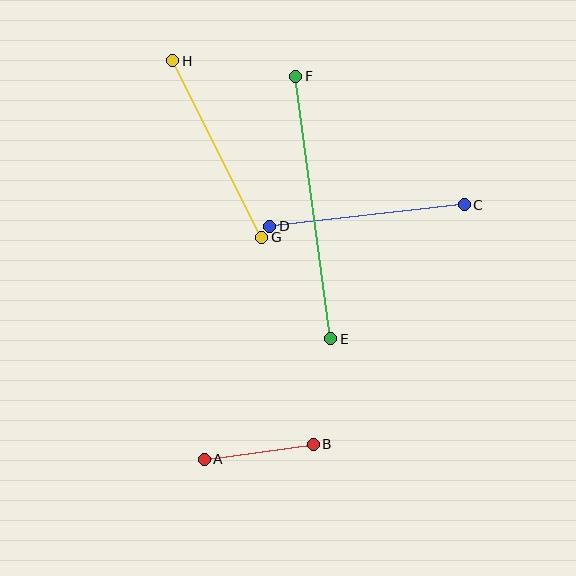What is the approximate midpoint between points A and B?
The midpoint is at approximately (259, 452) pixels.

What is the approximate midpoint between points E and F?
The midpoint is at approximately (313, 207) pixels.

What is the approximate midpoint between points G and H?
The midpoint is at approximately (217, 149) pixels.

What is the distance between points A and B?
The distance is approximately 110 pixels.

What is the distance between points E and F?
The distance is approximately 265 pixels.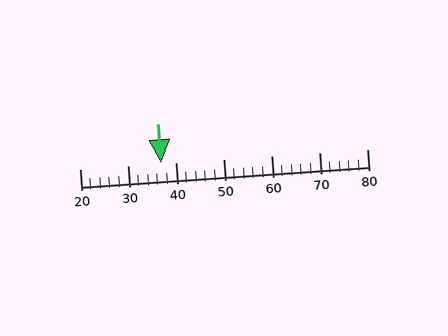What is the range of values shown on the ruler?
The ruler shows values from 20 to 80.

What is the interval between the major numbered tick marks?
The major tick marks are spaced 10 units apart.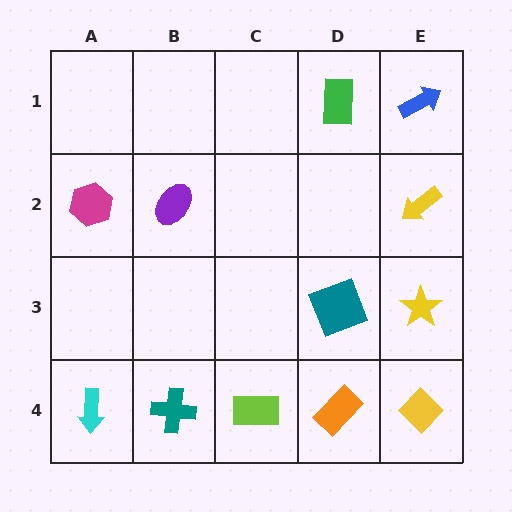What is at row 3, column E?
A yellow star.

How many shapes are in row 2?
3 shapes.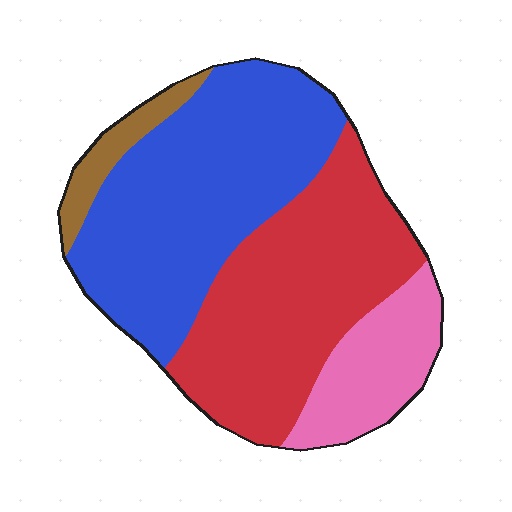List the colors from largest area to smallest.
From largest to smallest: blue, red, pink, brown.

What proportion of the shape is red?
Red takes up about three eighths (3/8) of the shape.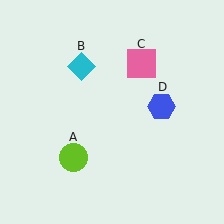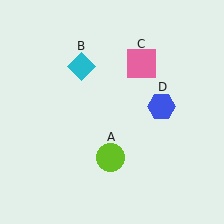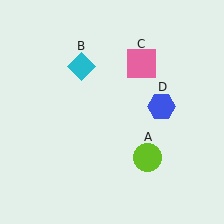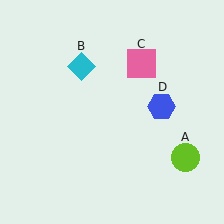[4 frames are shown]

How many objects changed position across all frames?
1 object changed position: lime circle (object A).